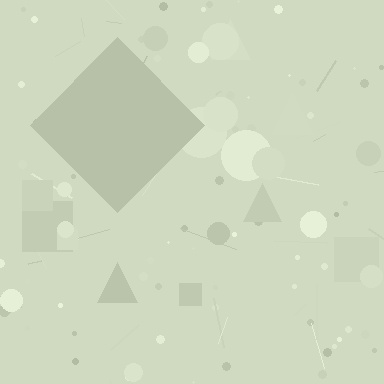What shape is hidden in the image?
A diamond is hidden in the image.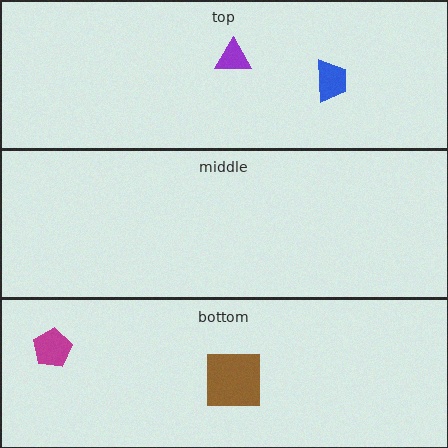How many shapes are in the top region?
2.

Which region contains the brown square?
The bottom region.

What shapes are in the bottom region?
The brown square, the magenta pentagon.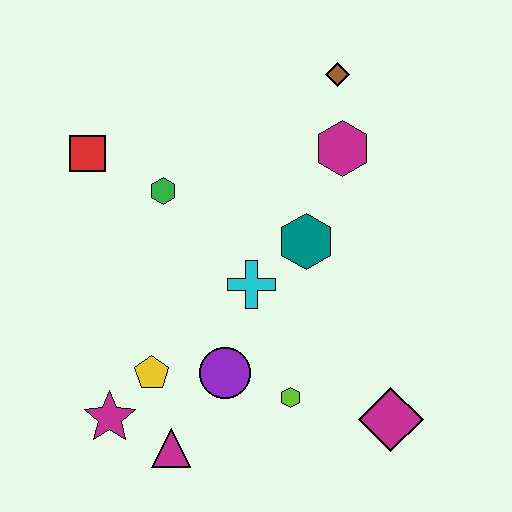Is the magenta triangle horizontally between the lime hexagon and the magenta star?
Yes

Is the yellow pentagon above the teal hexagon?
No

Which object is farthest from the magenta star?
The brown diamond is farthest from the magenta star.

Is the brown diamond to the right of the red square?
Yes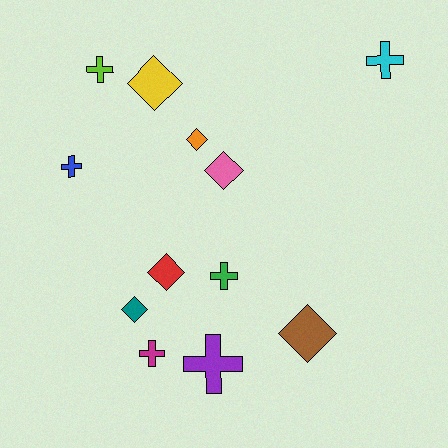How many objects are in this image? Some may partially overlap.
There are 12 objects.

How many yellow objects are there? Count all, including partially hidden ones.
There is 1 yellow object.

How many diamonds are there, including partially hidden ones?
There are 6 diamonds.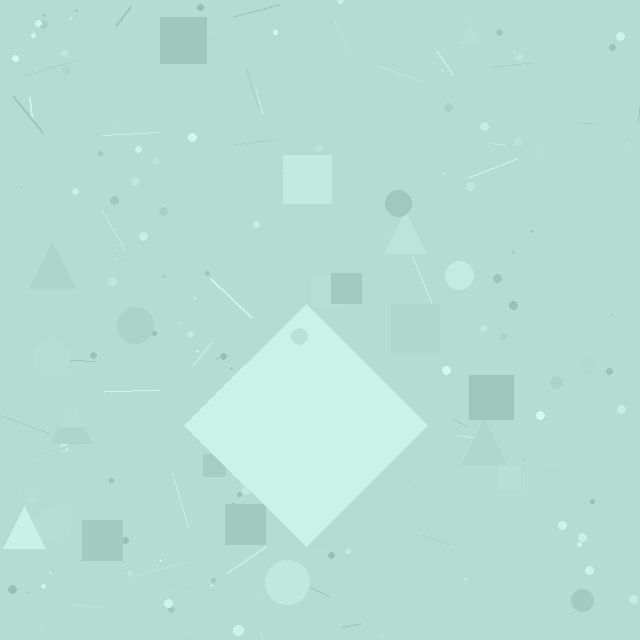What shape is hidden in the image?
A diamond is hidden in the image.